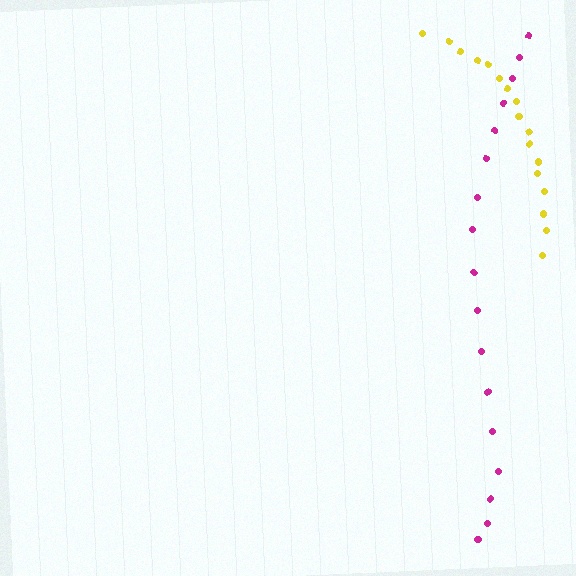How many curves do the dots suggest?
There are 2 distinct paths.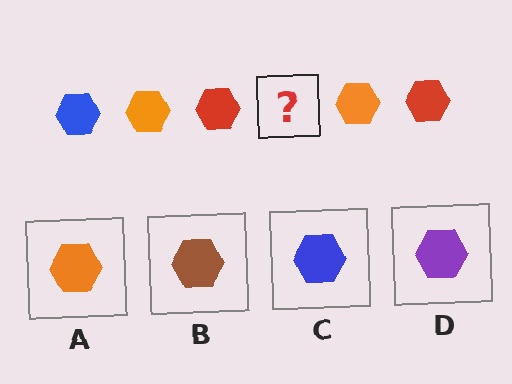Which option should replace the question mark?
Option C.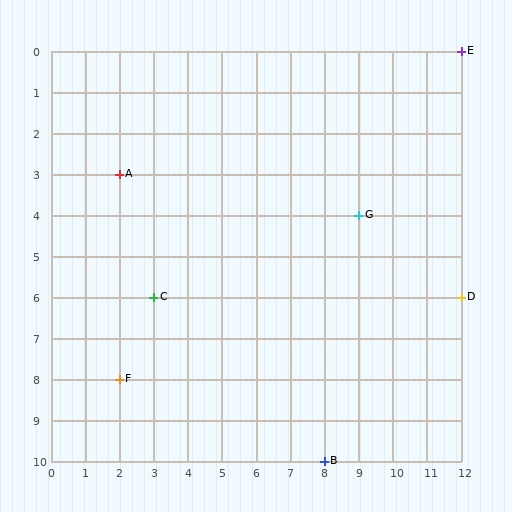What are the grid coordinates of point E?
Point E is at grid coordinates (12, 0).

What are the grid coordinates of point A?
Point A is at grid coordinates (2, 3).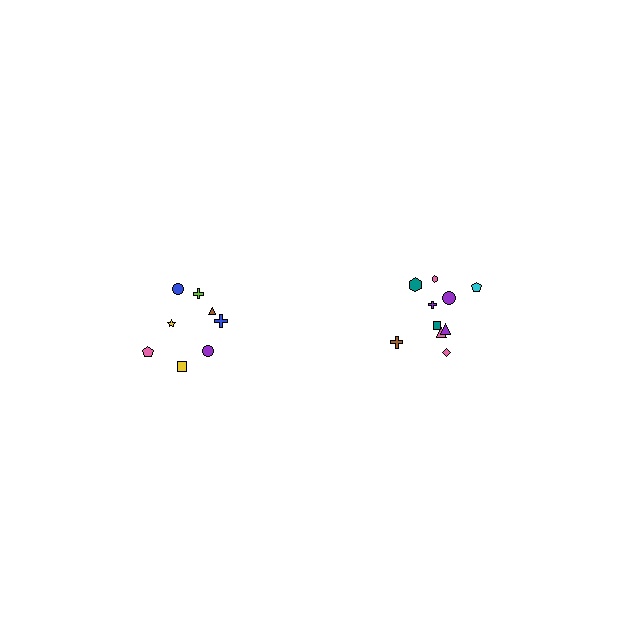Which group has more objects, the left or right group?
The right group.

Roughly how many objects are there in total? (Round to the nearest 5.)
Roughly 20 objects in total.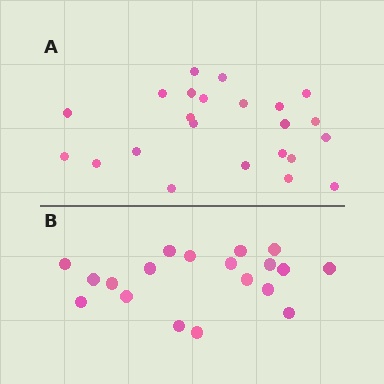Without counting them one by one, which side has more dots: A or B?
Region A (the top region) has more dots.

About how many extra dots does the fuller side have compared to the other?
Region A has about 4 more dots than region B.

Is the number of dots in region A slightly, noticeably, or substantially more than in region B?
Region A has only slightly more — the two regions are fairly close. The ratio is roughly 1.2 to 1.